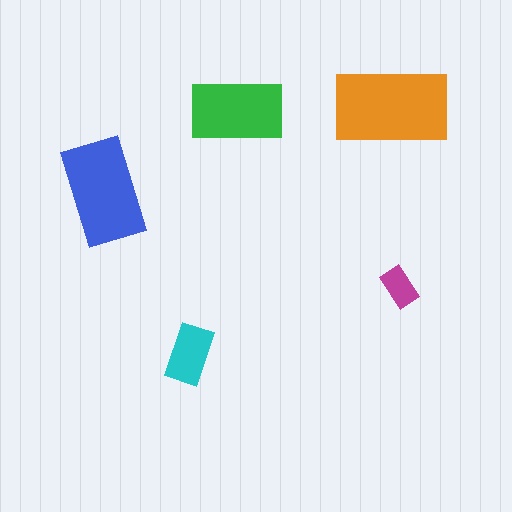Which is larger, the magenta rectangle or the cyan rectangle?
The cyan one.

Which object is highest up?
The orange rectangle is topmost.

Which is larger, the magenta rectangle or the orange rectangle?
The orange one.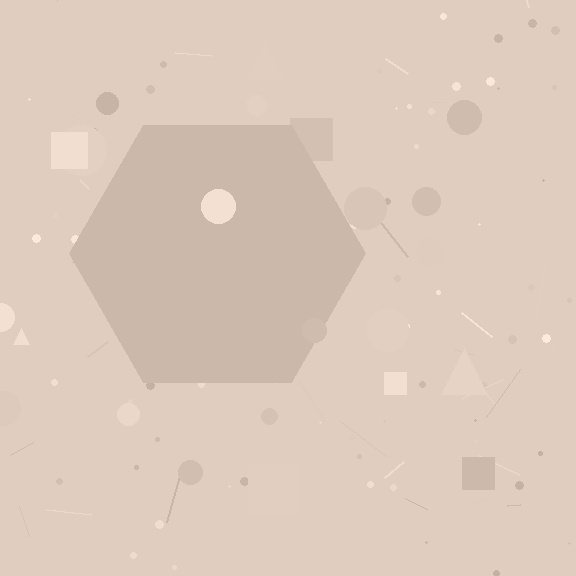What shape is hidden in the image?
A hexagon is hidden in the image.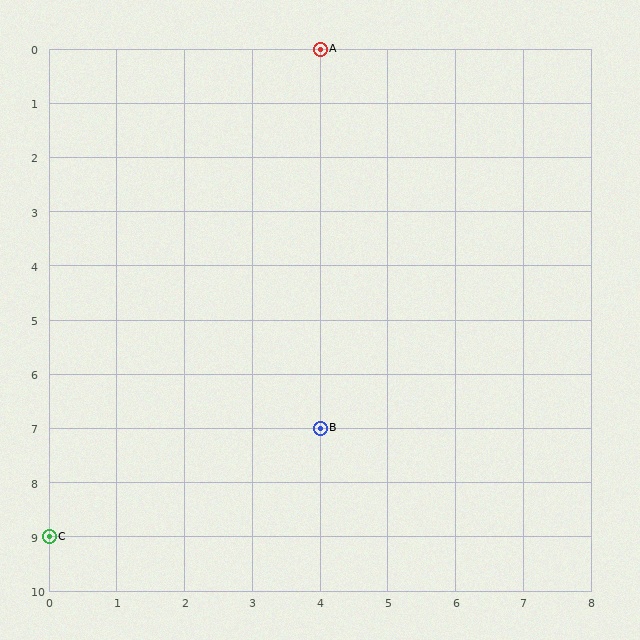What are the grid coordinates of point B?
Point B is at grid coordinates (4, 7).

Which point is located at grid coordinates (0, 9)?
Point C is at (0, 9).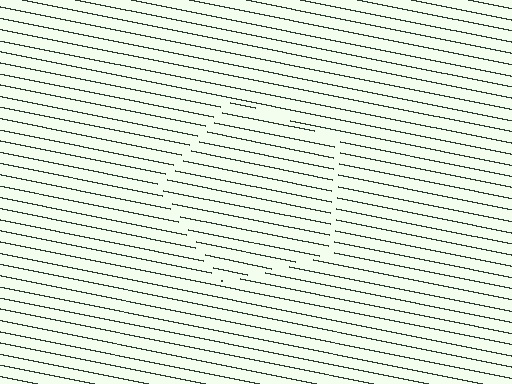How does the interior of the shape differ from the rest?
The interior of the shape contains the same grating, shifted by half a period — the contour is defined by the phase discontinuity where line-ends from the inner and outer gratings abut.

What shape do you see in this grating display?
An illusory pentagon. The interior of the shape contains the same grating, shifted by half a period — the contour is defined by the phase discontinuity where line-ends from the inner and outer gratings abut.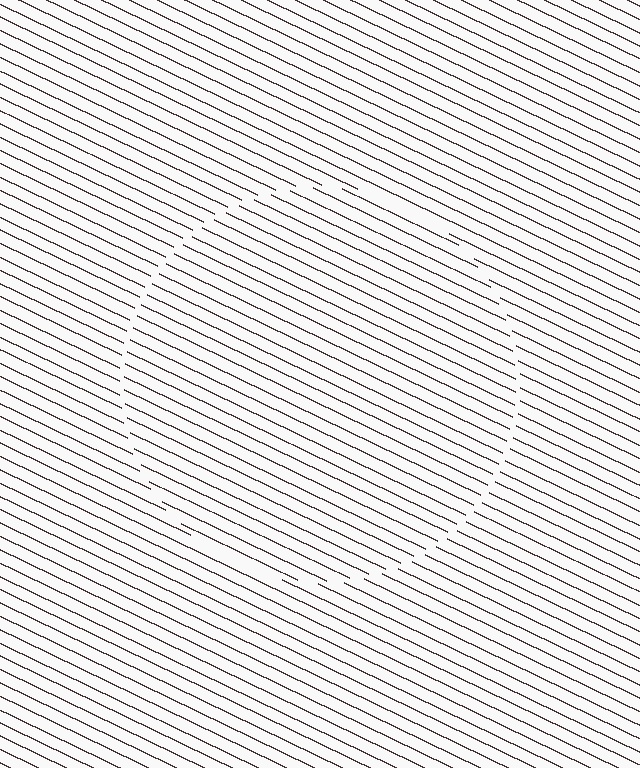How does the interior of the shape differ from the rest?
The interior of the shape contains the same grating, shifted by half a period — the contour is defined by the phase discontinuity where line-ends from the inner and outer gratings abut.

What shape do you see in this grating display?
An illusory circle. The interior of the shape contains the same grating, shifted by half a period — the contour is defined by the phase discontinuity where line-ends from the inner and outer gratings abut.